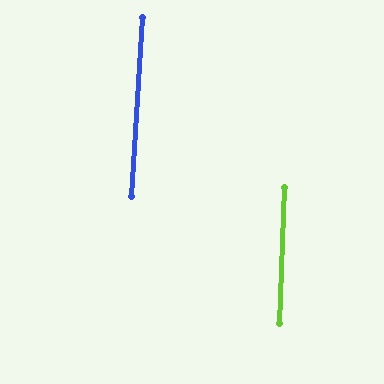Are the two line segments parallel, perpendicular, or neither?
Parallel — their directions differ by only 1.3°.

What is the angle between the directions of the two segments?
Approximately 1 degree.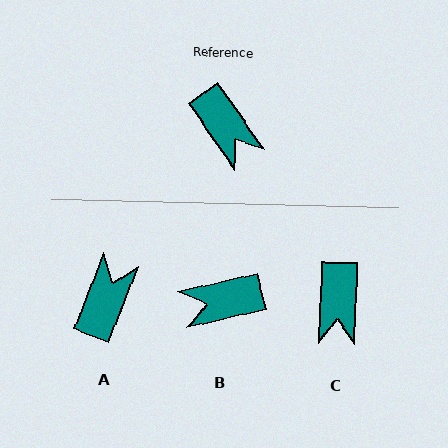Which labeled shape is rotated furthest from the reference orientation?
A, about 124 degrees away.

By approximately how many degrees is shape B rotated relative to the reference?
Approximately 111 degrees clockwise.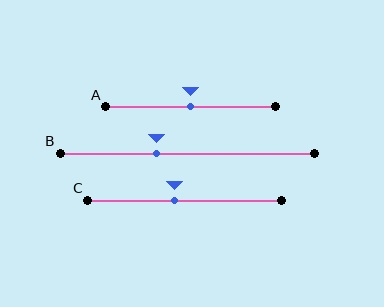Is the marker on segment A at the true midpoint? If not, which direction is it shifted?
Yes, the marker on segment A is at the true midpoint.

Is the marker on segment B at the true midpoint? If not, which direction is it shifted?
No, the marker on segment B is shifted to the left by about 12% of the segment length.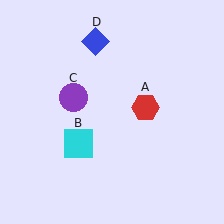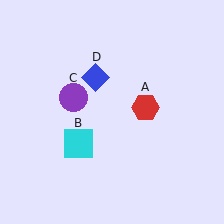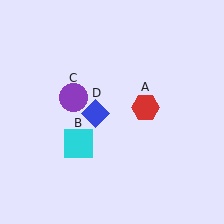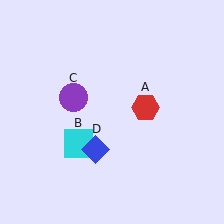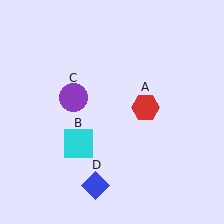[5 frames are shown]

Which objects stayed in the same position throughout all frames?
Red hexagon (object A) and cyan square (object B) and purple circle (object C) remained stationary.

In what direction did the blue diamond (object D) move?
The blue diamond (object D) moved down.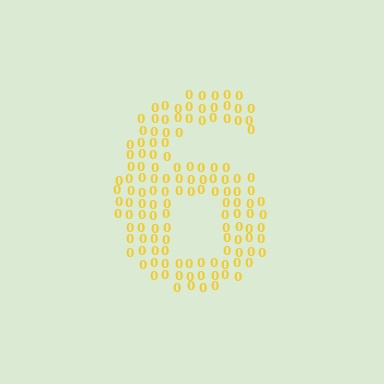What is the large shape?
The large shape is the digit 6.